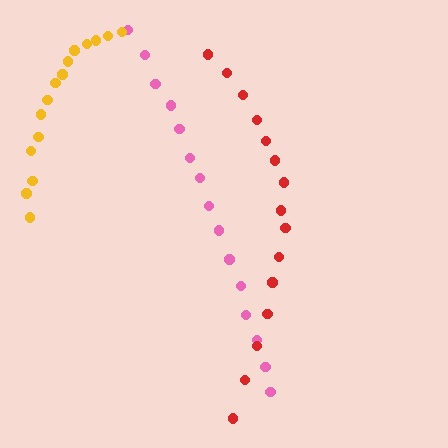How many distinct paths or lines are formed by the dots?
There are 3 distinct paths.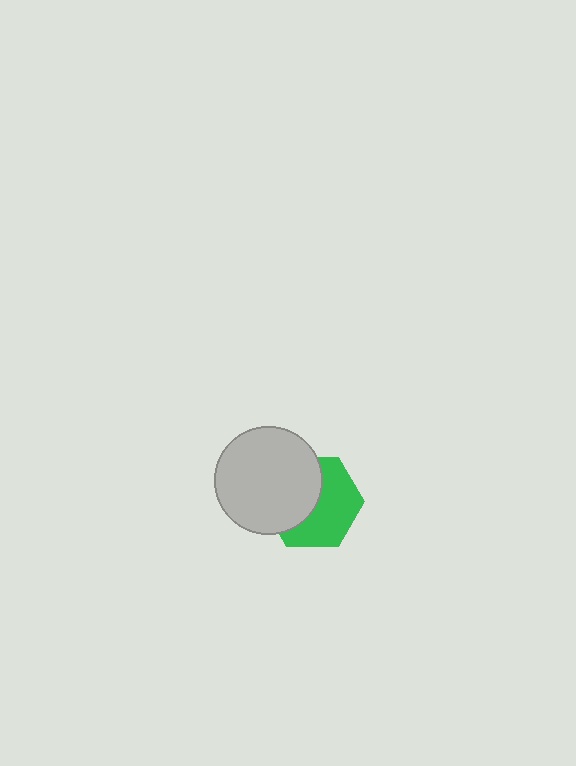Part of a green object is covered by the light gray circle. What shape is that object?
It is a hexagon.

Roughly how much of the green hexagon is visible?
About half of it is visible (roughly 53%).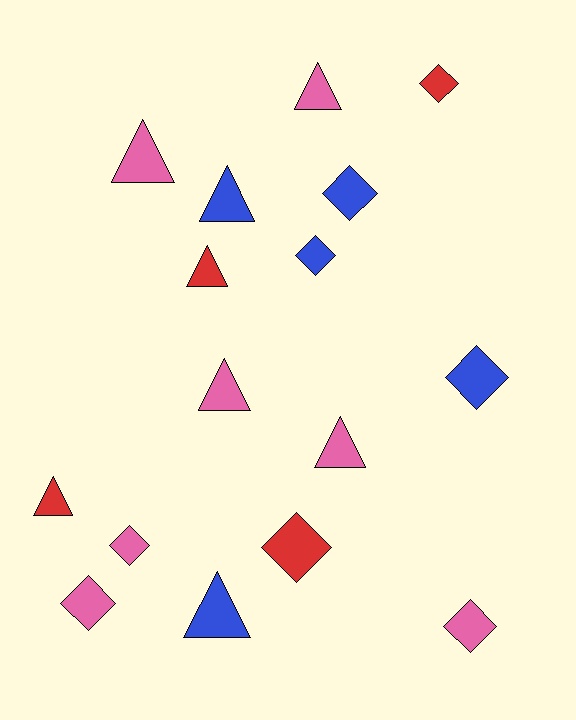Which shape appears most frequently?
Diamond, with 8 objects.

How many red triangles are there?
There are 2 red triangles.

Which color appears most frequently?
Pink, with 7 objects.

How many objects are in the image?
There are 16 objects.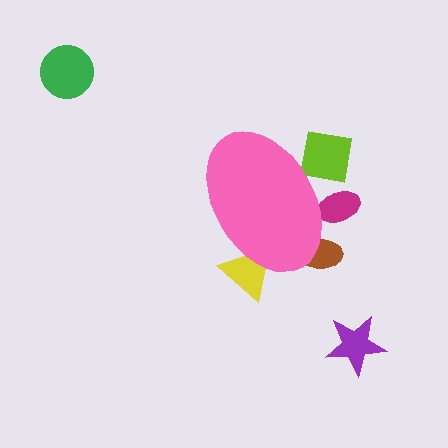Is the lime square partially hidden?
Yes, the lime square is partially hidden behind the pink ellipse.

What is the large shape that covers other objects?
A pink ellipse.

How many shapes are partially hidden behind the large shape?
4 shapes are partially hidden.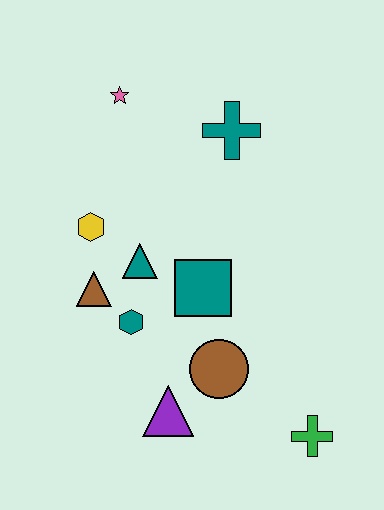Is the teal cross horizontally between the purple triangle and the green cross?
Yes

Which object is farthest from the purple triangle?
The pink star is farthest from the purple triangle.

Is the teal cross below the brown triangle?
No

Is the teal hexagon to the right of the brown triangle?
Yes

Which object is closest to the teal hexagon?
The brown triangle is closest to the teal hexagon.